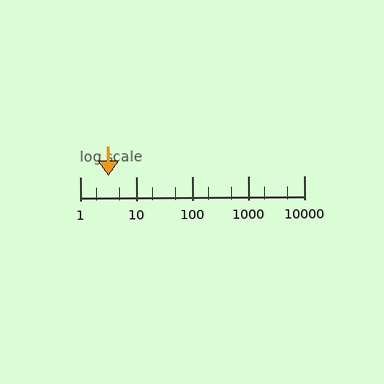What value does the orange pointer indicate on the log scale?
The pointer indicates approximately 3.2.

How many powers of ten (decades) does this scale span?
The scale spans 4 decades, from 1 to 10000.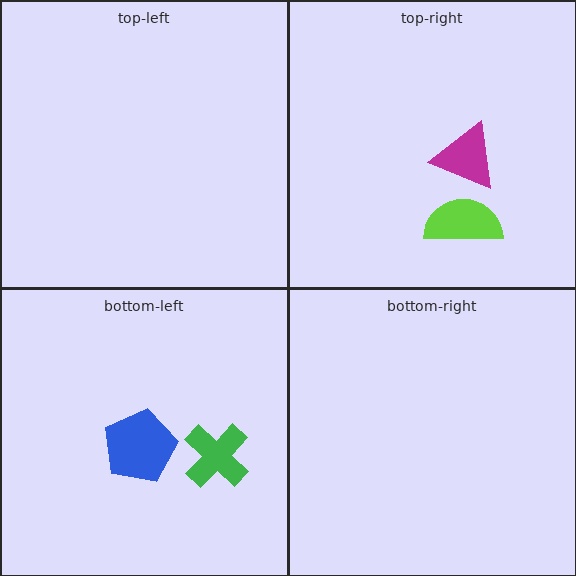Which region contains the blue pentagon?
The bottom-left region.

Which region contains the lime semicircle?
The top-right region.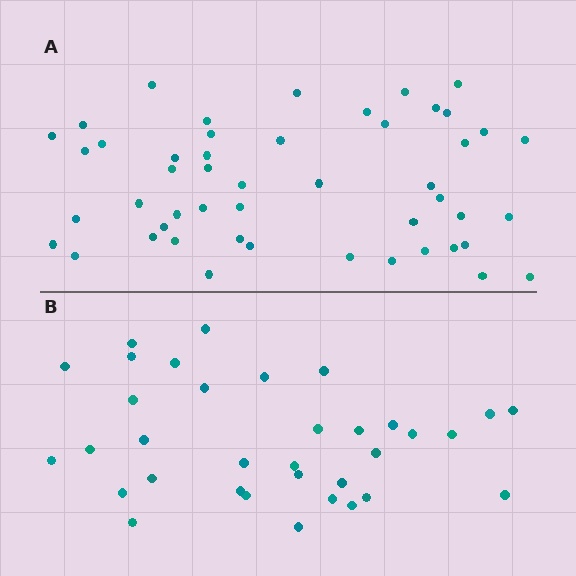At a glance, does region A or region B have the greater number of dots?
Region A (the top region) has more dots.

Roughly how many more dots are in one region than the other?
Region A has approximately 15 more dots than region B.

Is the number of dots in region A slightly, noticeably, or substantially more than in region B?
Region A has noticeably more, but not dramatically so. The ratio is roughly 1.4 to 1.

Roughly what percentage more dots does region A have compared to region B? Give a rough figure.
About 45% more.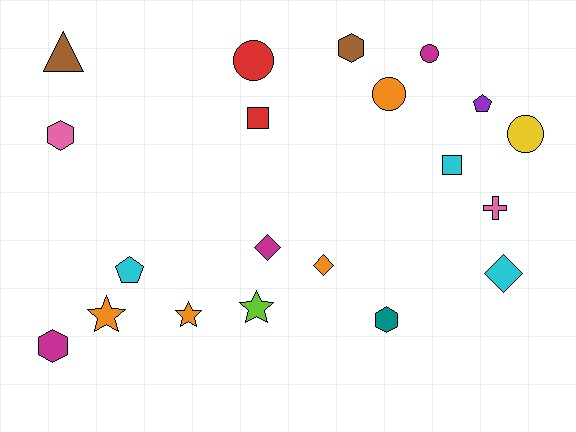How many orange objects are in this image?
There are 4 orange objects.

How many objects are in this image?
There are 20 objects.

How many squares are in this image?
There are 2 squares.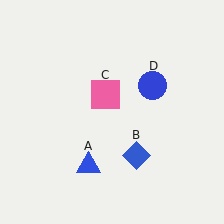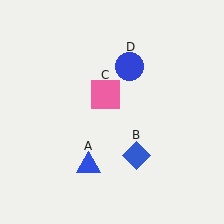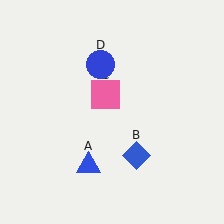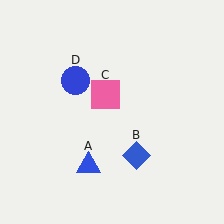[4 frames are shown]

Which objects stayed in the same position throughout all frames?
Blue triangle (object A) and blue diamond (object B) and pink square (object C) remained stationary.